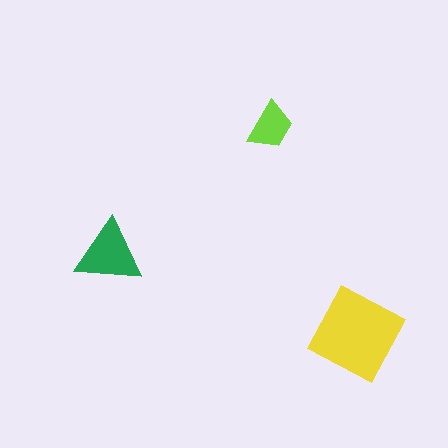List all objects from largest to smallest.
The yellow diamond, the green triangle, the lime trapezoid.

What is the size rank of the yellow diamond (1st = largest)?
1st.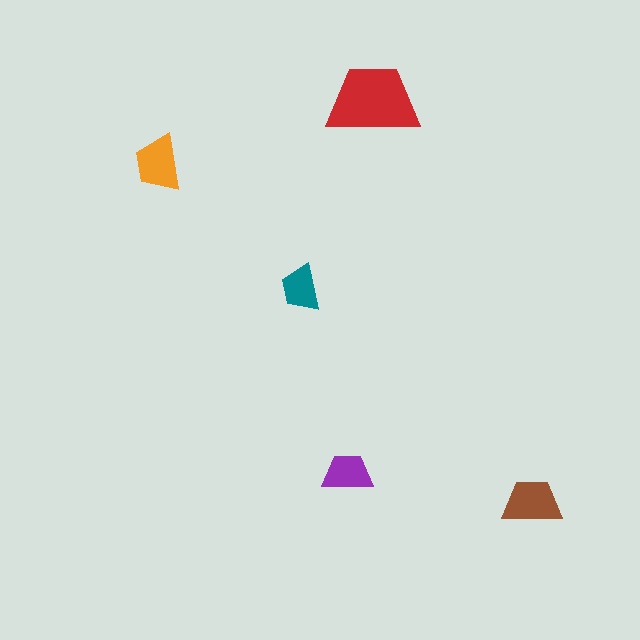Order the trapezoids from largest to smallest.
the red one, the brown one, the orange one, the purple one, the teal one.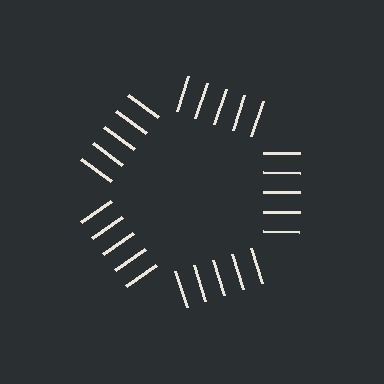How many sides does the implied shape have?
5 sides — the line-ends trace a pentagon.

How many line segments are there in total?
25 — 5 along each of the 5 edges.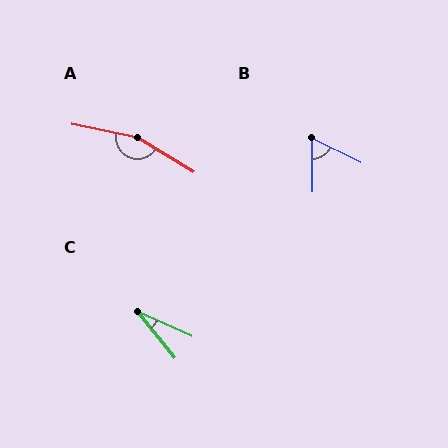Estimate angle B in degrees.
Approximately 63 degrees.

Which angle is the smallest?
C, at approximately 27 degrees.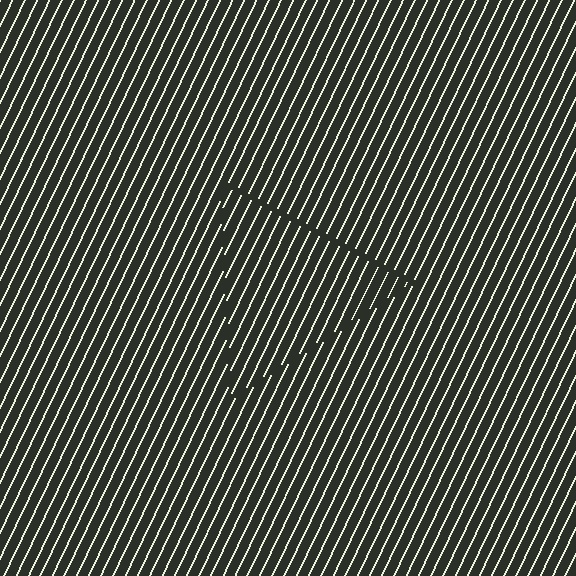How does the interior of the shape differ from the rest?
The interior of the shape contains the same grating, shifted by half a period — the contour is defined by the phase discontinuity where line-ends from the inner and outer gratings abut.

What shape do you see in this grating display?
An illusory triangle. The interior of the shape contains the same grating, shifted by half a period — the contour is defined by the phase discontinuity where line-ends from the inner and outer gratings abut.